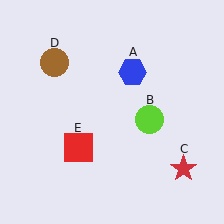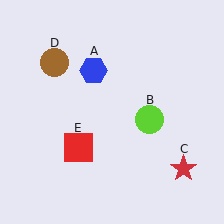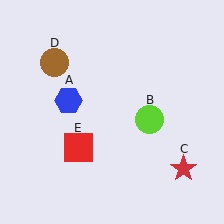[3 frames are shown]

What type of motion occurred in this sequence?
The blue hexagon (object A) rotated counterclockwise around the center of the scene.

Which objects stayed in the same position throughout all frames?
Lime circle (object B) and red star (object C) and brown circle (object D) and red square (object E) remained stationary.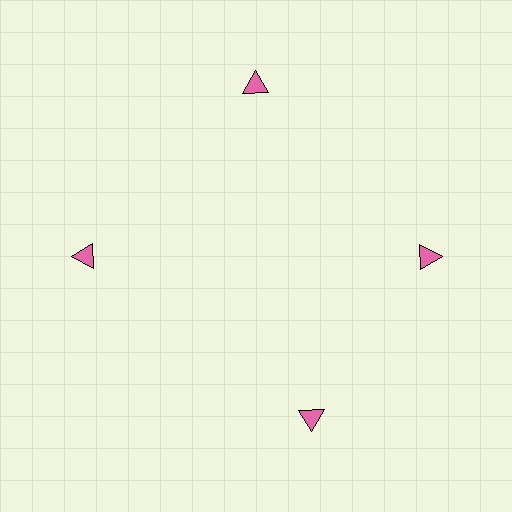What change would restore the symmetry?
The symmetry would be restored by rotating it back into even spacing with its neighbors so that all 4 triangles sit at equal angles and equal distance from the center.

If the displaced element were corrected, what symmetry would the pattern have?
It would have 4-fold rotational symmetry — the pattern would map onto itself every 90 degrees.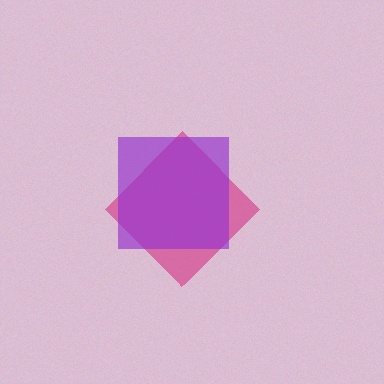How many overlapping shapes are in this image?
There are 2 overlapping shapes in the image.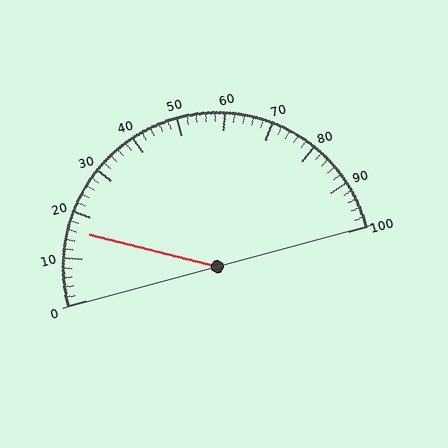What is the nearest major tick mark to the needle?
The nearest major tick mark is 20.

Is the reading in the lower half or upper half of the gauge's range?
The reading is in the lower half of the range (0 to 100).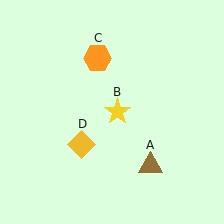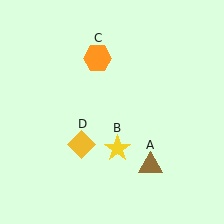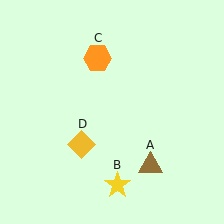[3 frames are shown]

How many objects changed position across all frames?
1 object changed position: yellow star (object B).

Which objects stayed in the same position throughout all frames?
Brown triangle (object A) and orange hexagon (object C) and yellow diamond (object D) remained stationary.